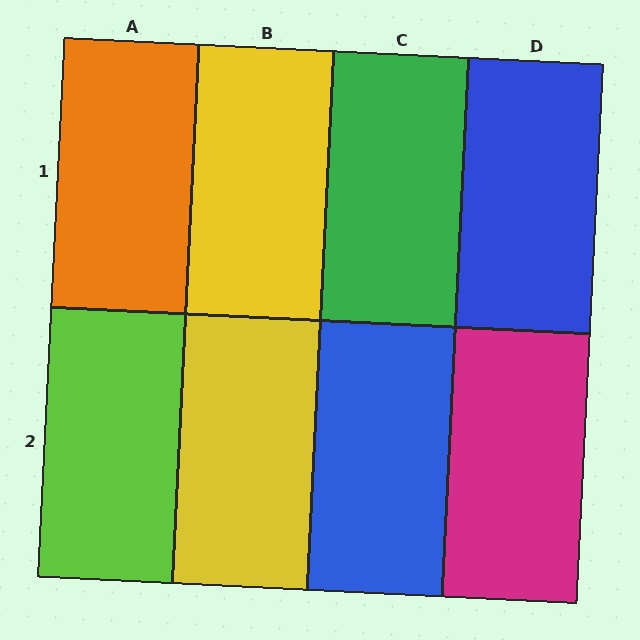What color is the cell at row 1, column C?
Green.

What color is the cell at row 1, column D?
Blue.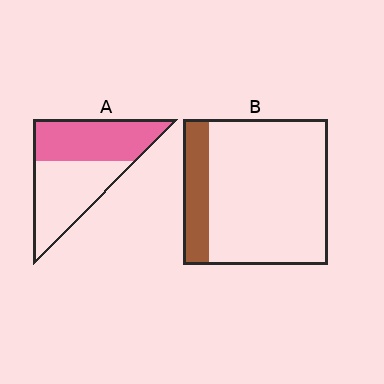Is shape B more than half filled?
No.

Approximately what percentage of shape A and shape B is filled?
A is approximately 50% and B is approximately 20%.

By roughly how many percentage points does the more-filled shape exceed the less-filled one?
By roughly 30 percentage points (A over B).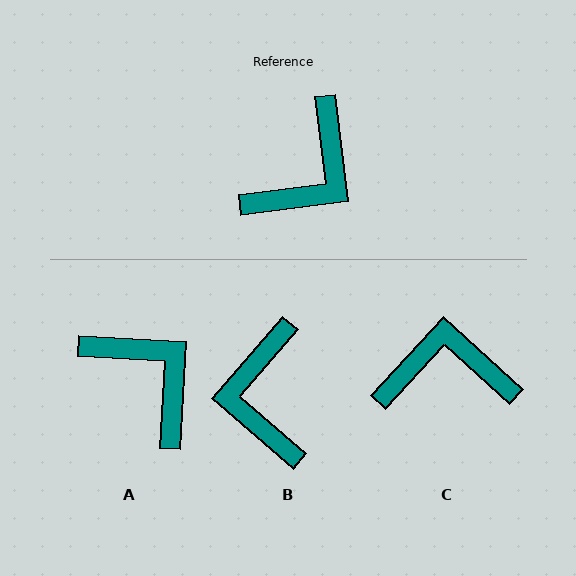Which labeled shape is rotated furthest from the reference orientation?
B, about 138 degrees away.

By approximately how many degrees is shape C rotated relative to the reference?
Approximately 130 degrees counter-clockwise.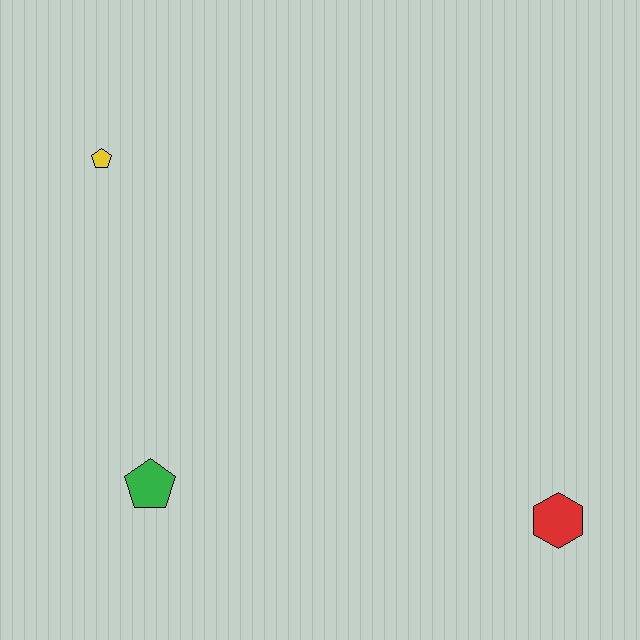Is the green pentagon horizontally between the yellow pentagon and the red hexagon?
Yes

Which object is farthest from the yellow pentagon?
The red hexagon is farthest from the yellow pentagon.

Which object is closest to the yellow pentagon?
The green pentagon is closest to the yellow pentagon.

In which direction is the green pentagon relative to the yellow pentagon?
The green pentagon is below the yellow pentagon.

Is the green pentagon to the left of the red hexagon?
Yes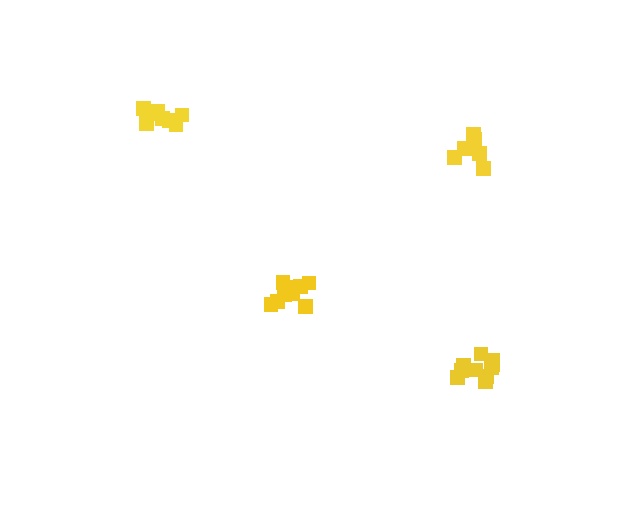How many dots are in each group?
Group 1: 8 dots, Group 2: 10 dots, Group 3: 10 dots, Group 4: 6 dots (34 total).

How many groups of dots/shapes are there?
There are 4 groups.